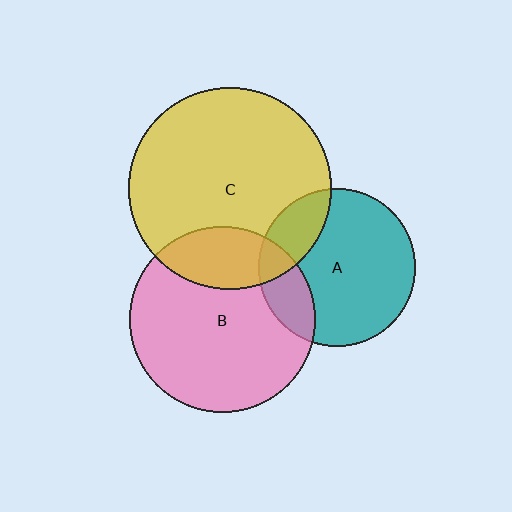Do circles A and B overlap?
Yes.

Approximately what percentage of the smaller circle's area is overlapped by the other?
Approximately 20%.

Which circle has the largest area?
Circle C (yellow).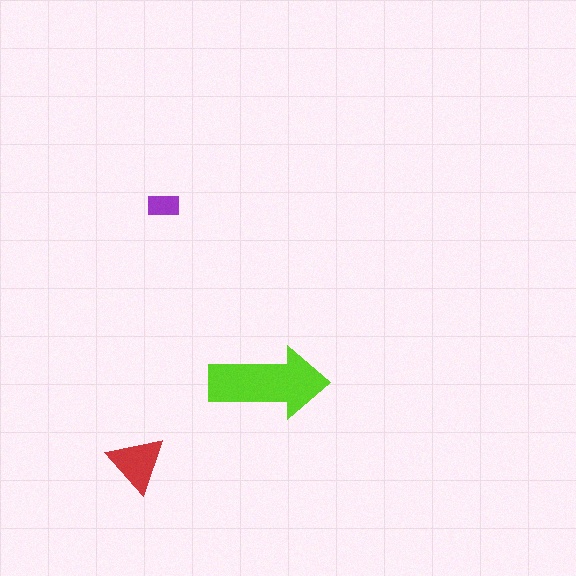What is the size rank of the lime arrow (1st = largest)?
1st.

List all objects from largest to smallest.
The lime arrow, the red triangle, the purple rectangle.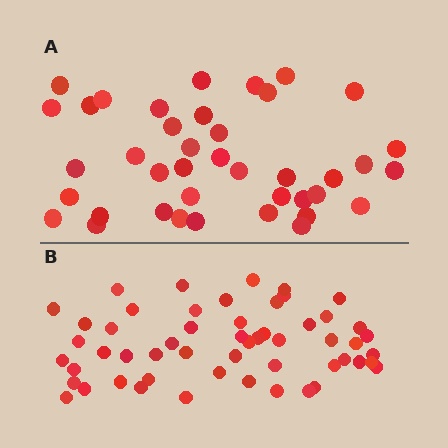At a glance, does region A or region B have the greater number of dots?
Region B (the bottom region) has more dots.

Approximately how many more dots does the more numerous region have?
Region B has approximately 15 more dots than region A.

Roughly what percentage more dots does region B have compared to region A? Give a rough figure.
About 35% more.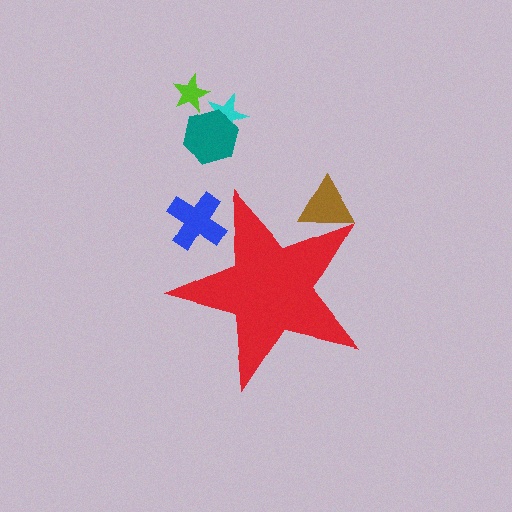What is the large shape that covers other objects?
A red star.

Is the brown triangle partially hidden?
Yes, the brown triangle is partially hidden behind the red star.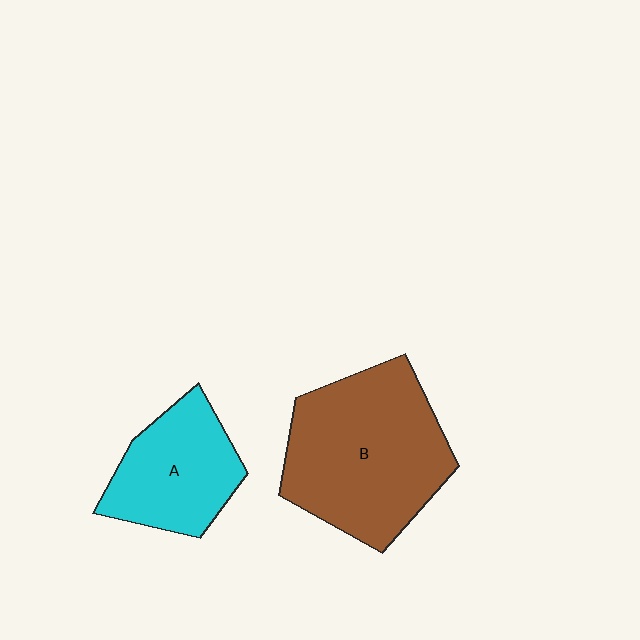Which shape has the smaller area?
Shape A (cyan).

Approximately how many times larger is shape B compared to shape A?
Approximately 1.7 times.